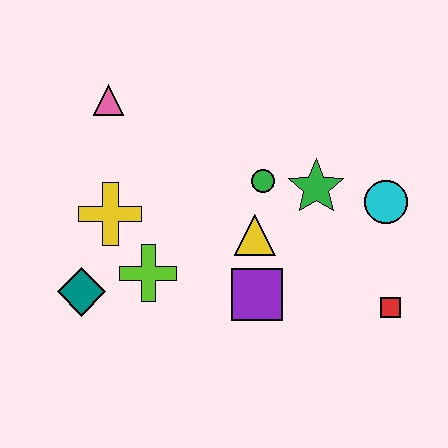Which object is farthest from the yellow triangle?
The pink triangle is farthest from the yellow triangle.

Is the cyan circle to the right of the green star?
Yes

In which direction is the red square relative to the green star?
The red square is below the green star.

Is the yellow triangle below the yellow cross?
Yes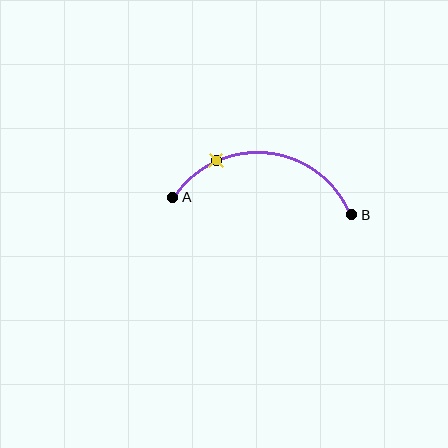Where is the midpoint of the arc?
The arc midpoint is the point on the curve farthest from the straight line joining A and B. It sits above that line.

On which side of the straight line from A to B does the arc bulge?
The arc bulges above the straight line connecting A and B.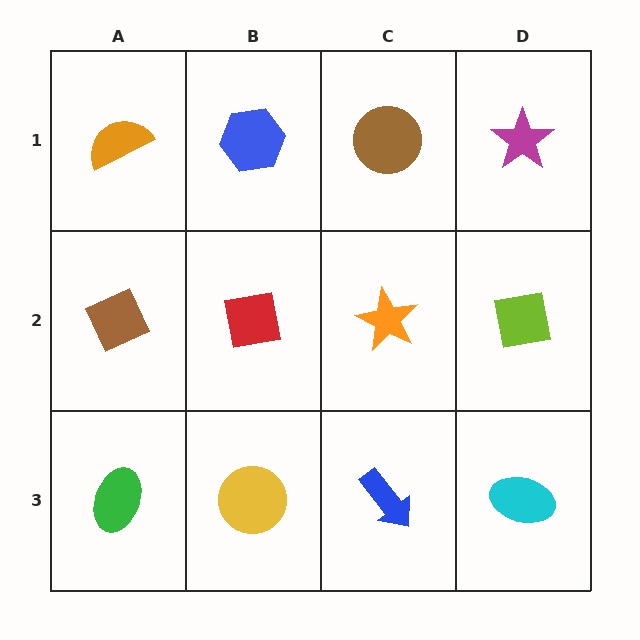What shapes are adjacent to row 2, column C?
A brown circle (row 1, column C), a blue arrow (row 3, column C), a red square (row 2, column B), a lime square (row 2, column D).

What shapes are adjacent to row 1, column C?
An orange star (row 2, column C), a blue hexagon (row 1, column B), a magenta star (row 1, column D).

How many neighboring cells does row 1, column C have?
3.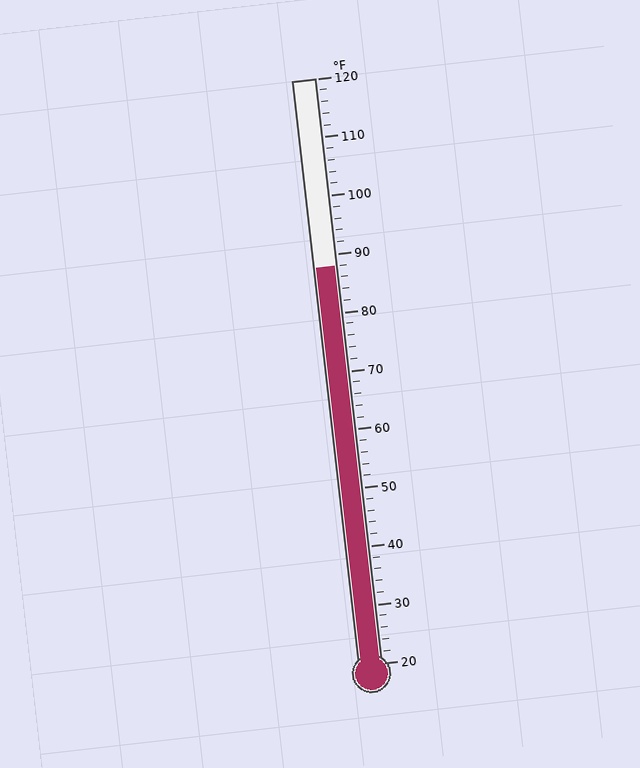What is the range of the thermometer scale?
The thermometer scale ranges from 20°F to 120°F.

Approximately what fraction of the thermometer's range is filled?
The thermometer is filled to approximately 70% of its range.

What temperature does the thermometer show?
The thermometer shows approximately 88°F.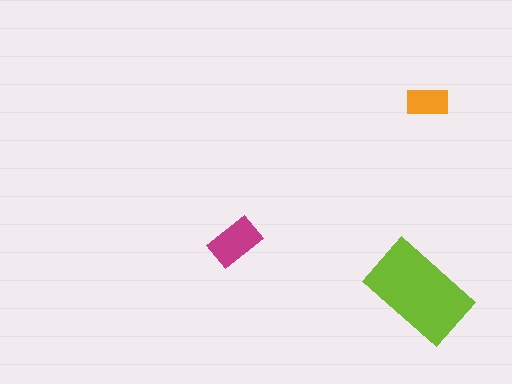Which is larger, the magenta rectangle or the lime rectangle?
The lime one.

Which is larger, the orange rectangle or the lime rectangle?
The lime one.